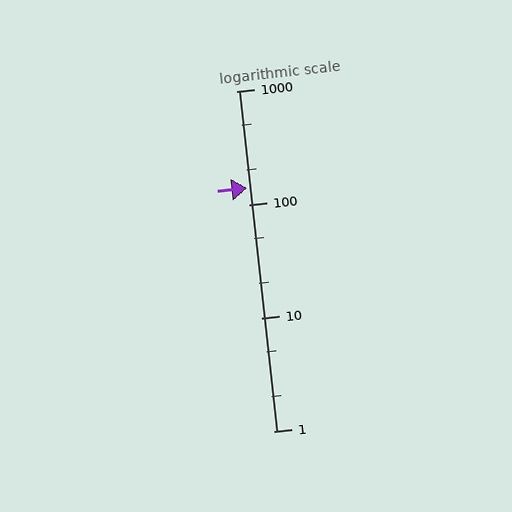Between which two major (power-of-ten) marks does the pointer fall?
The pointer is between 100 and 1000.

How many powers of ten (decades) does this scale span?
The scale spans 3 decades, from 1 to 1000.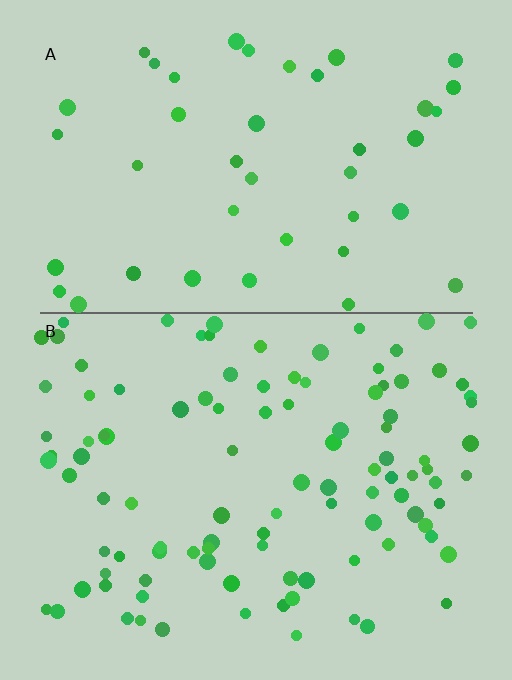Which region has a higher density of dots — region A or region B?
B (the bottom).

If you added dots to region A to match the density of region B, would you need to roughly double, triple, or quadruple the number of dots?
Approximately double.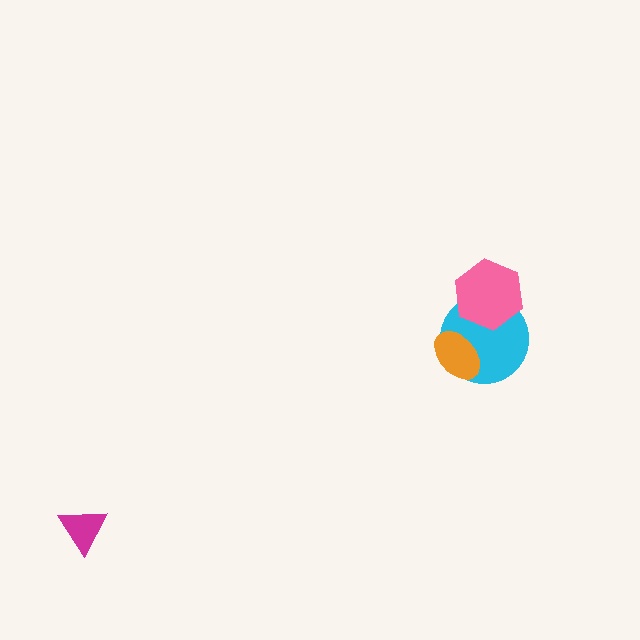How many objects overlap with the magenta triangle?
0 objects overlap with the magenta triangle.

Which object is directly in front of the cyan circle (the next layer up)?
The orange ellipse is directly in front of the cyan circle.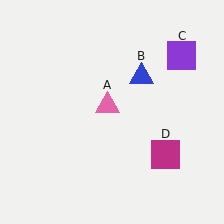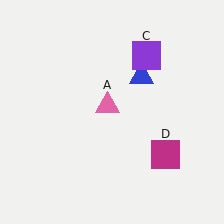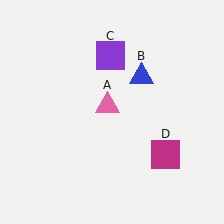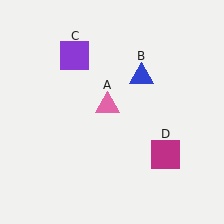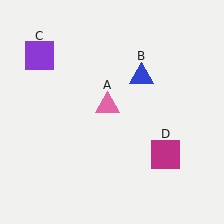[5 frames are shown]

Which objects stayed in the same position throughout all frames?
Pink triangle (object A) and blue triangle (object B) and magenta square (object D) remained stationary.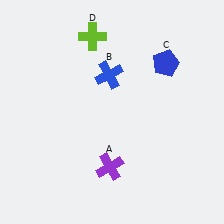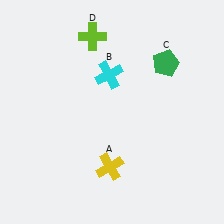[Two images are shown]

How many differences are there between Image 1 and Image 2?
There are 3 differences between the two images.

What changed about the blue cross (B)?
In Image 1, B is blue. In Image 2, it changed to cyan.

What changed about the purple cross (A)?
In Image 1, A is purple. In Image 2, it changed to yellow.